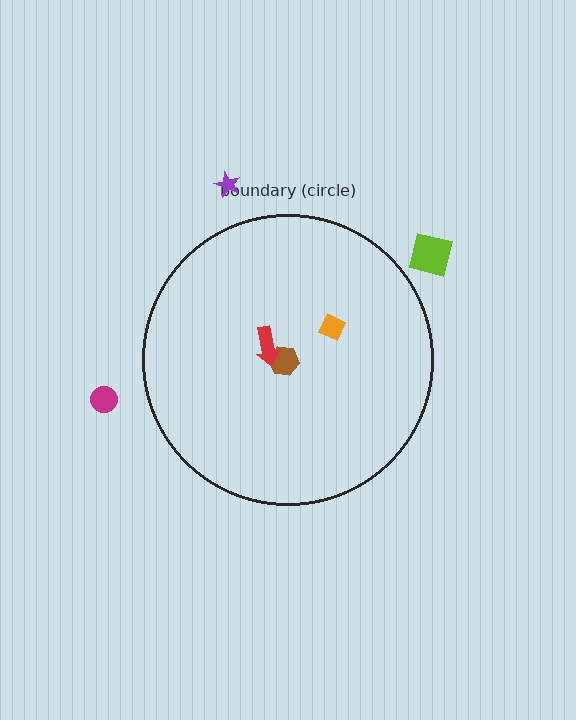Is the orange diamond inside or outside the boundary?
Inside.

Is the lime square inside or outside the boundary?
Outside.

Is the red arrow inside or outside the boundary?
Inside.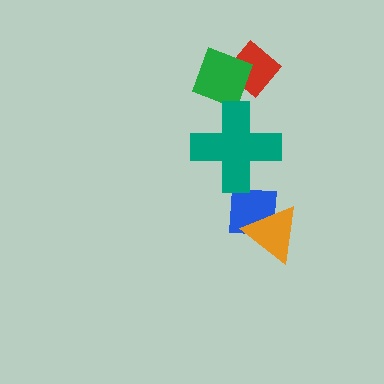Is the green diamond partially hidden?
Yes, it is partially covered by another shape.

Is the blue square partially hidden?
Yes, it is partially covered by another shape.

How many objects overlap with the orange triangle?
1 object overlaps with the orange triangle.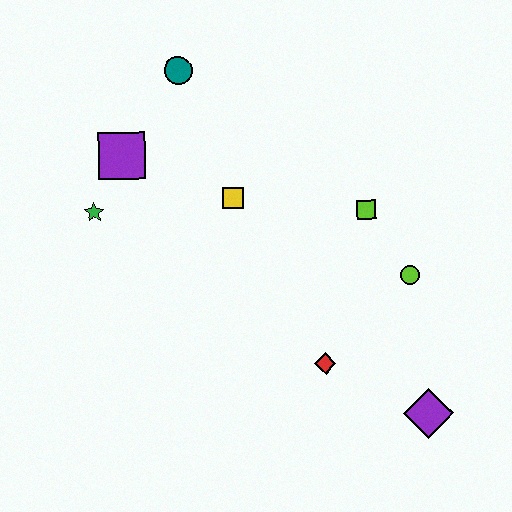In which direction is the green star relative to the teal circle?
The green star is below the teal circle.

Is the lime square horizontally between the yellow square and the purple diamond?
Yes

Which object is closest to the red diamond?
The purple diamond is closest to the red diamond.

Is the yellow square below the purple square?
Yes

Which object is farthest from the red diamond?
The teal circle is farthest from the red diamond.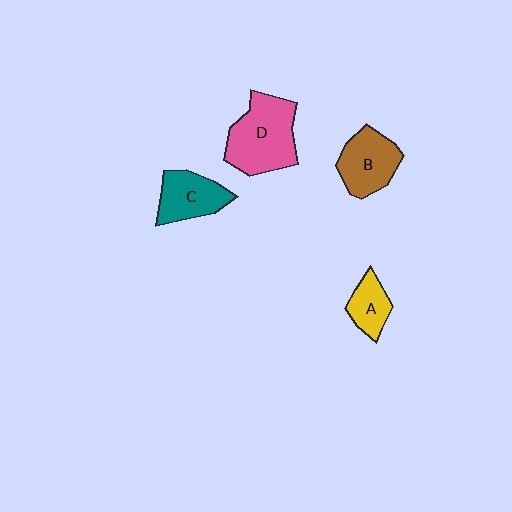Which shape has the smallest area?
Shape A (yellow).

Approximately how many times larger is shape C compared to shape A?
Approximately 1.4 times.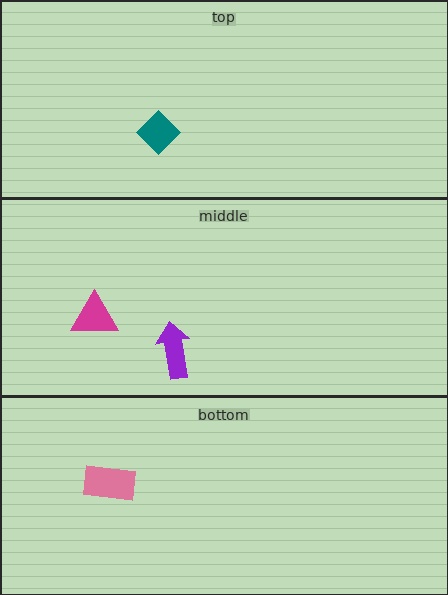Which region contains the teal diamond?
The top region.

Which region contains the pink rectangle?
The bottom region.